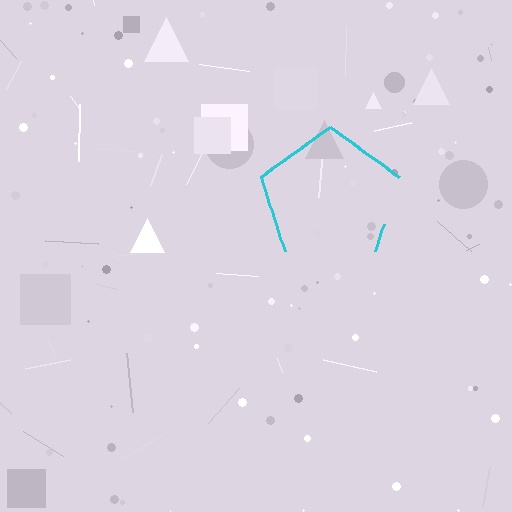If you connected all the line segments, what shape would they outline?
They would outline a pentagon.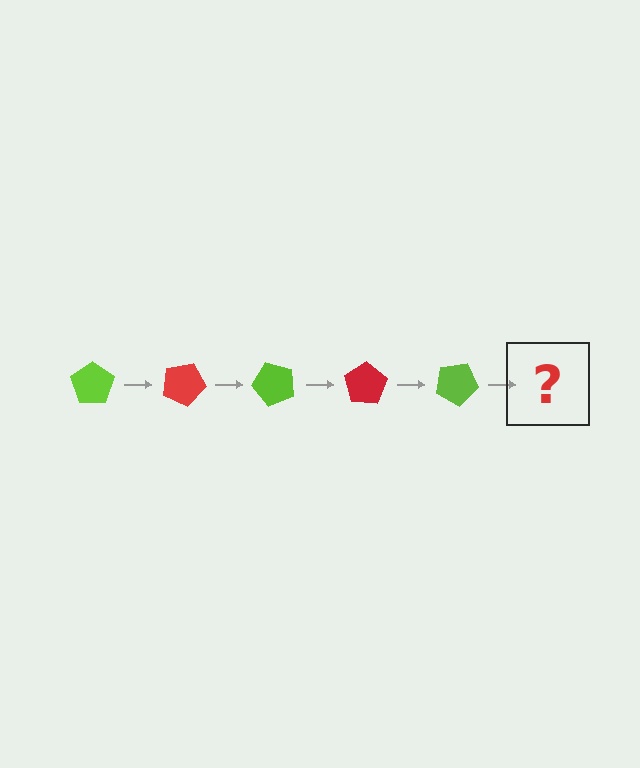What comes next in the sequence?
The next element should be a red pentagon, rotated 125 degrees from the start.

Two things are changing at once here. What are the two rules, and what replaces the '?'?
The two rules are that it rotates 25 degrees each step and the color cycles through lime and red. The '?' should be a red pentagon, rotated 125 degrees from the start.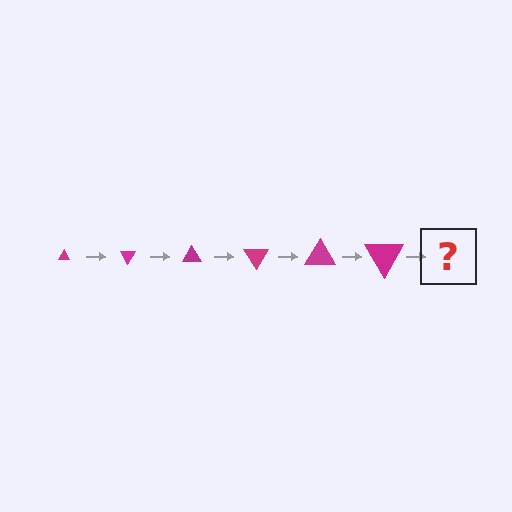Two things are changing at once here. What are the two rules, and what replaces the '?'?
The two rules are that the triangle grows larger each step and it rotates 60 degrees each step. The '?' should be a triangle, larger than the previous one and rotated 360 degrees from the start.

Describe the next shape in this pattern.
It should be a triangle, larger than the previous one and rotated 360 degrees from the start.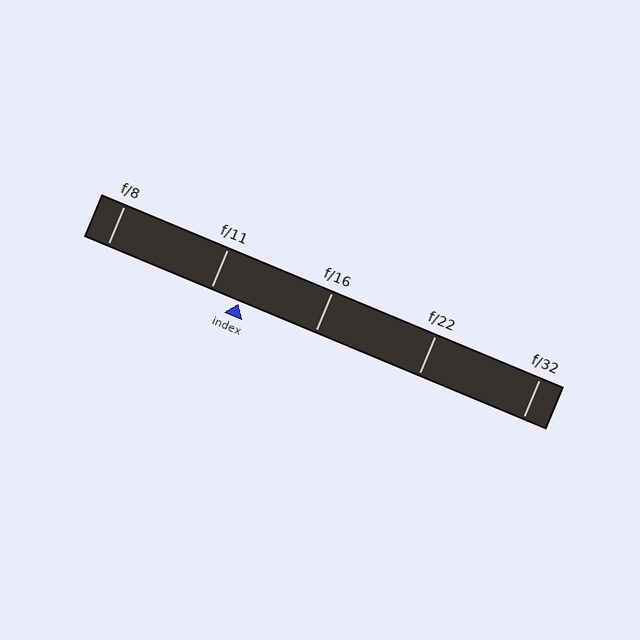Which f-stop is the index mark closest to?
The index mark is closest to f/11.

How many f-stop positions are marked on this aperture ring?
There are 5 f-stop positions marked.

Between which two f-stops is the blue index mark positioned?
The index mark is between f/11 and f/16.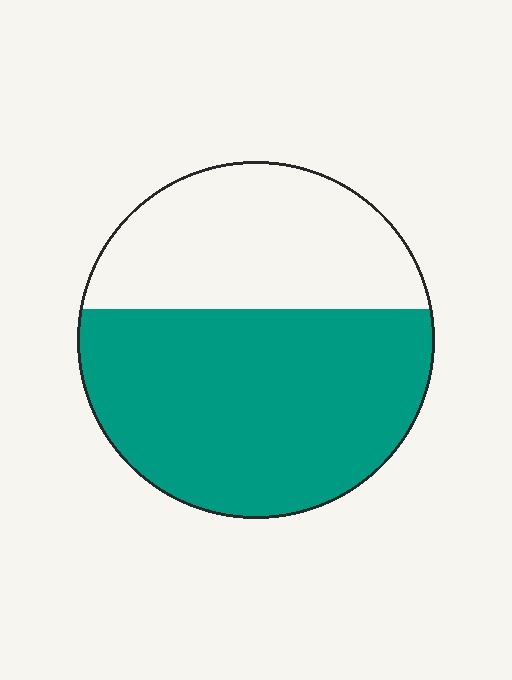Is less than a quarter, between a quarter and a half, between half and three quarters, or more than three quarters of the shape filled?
Between half and three quarters.